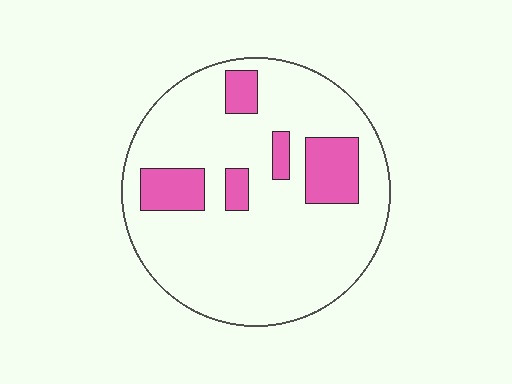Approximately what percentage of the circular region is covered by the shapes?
Approximately 15%.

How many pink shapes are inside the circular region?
5.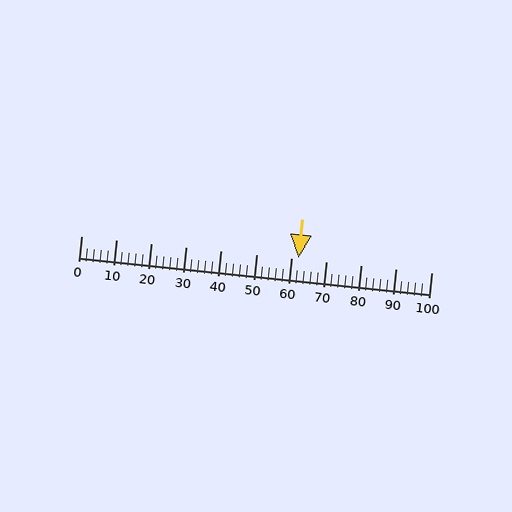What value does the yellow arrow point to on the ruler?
The yellow arrow points to approximately 62.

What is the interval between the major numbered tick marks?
The major tick marks are spaced 10 units apart.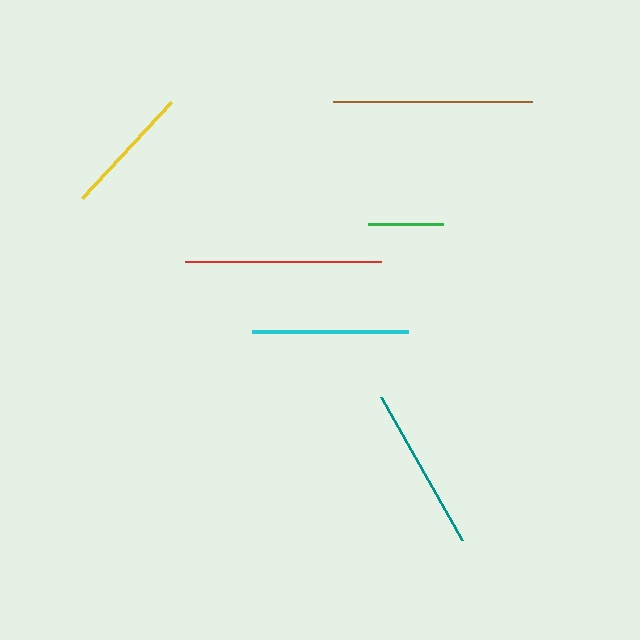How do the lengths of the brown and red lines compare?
The brown and red lines are approximately the same length.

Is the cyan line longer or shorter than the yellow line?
The cyan line is longer than the yellow line.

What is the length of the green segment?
The green segment is approximately 74 pixels long.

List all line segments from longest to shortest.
From longest to shortest: brown, red, teal, cyan, yellow, green.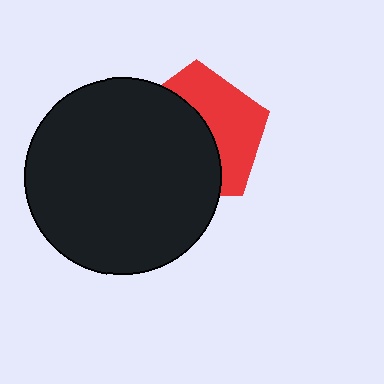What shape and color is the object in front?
The object in front is a black circle.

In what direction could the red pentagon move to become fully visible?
The red pentagon could move right. That would shift it out from behind the black circle entirely.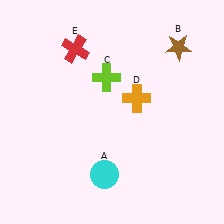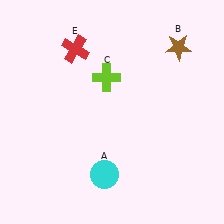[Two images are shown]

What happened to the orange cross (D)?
The orange cross (D) was removed in Image 2. It was in the top-right area of Image 1.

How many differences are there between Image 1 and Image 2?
There is 1 difference between the two images.